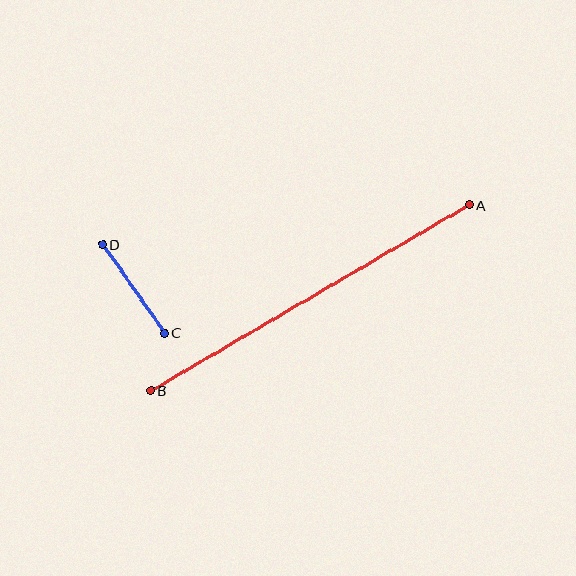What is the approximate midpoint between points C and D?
The midpoint is at approximately (134, 289) pixels.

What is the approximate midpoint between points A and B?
The midpoint is at approximately (310, 298) pixels.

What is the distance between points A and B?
The distance is approximately 369 pixels.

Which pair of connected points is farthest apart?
Points A and B are farthest apart.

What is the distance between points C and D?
The distance is approximately 108 pixels.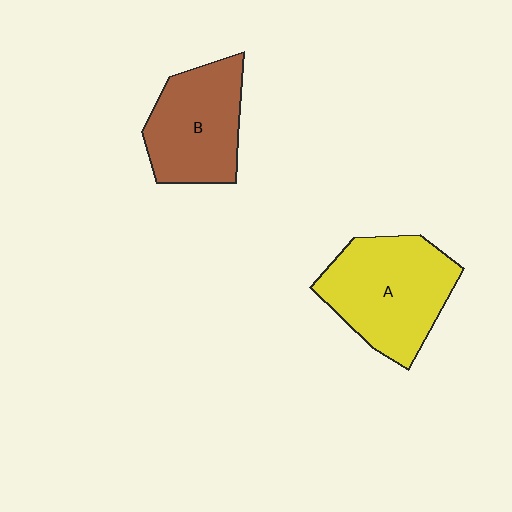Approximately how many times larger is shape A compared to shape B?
Approximately 1.2 times.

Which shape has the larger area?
Shape A (yellow).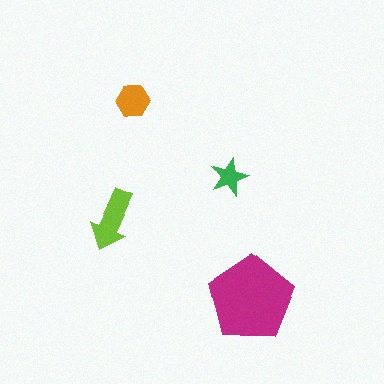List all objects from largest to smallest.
The magenta pentagon, the lime arrow, the orange hexagon, the green star.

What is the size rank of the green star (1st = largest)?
4th.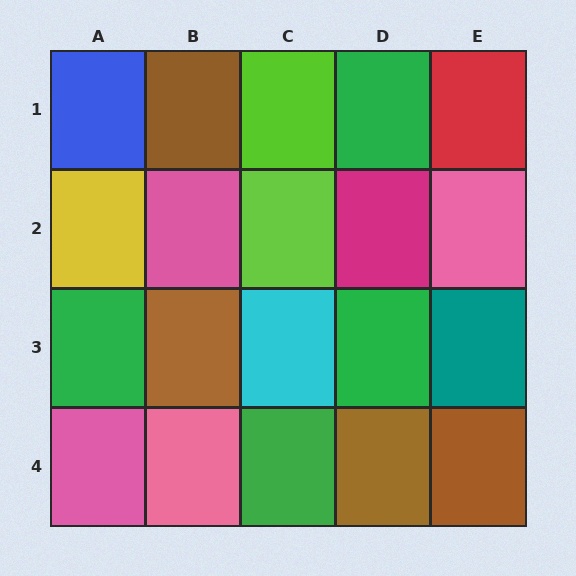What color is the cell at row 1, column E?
Red.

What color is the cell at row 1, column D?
Green.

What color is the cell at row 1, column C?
Lime.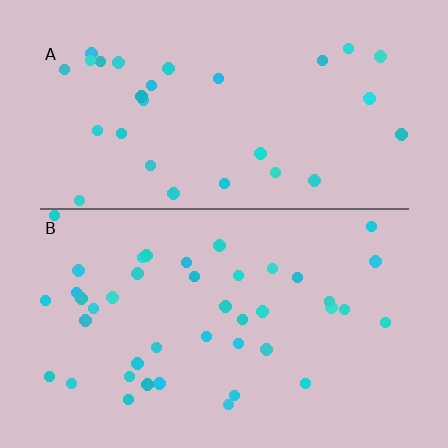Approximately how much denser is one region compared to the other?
Approximately 1.4× — region B over region A.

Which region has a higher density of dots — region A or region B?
B (the bottom).